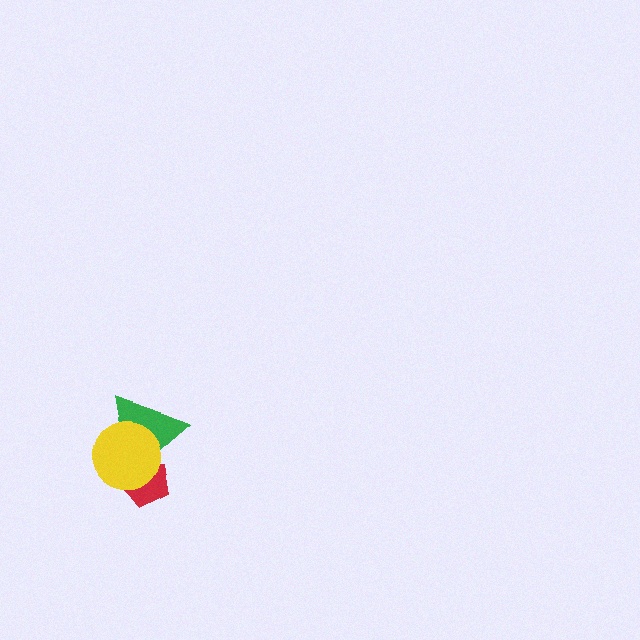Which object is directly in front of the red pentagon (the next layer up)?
The green triangle is directly in front of the red pentagon.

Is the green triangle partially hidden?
Yes, it is partially covered by another shape.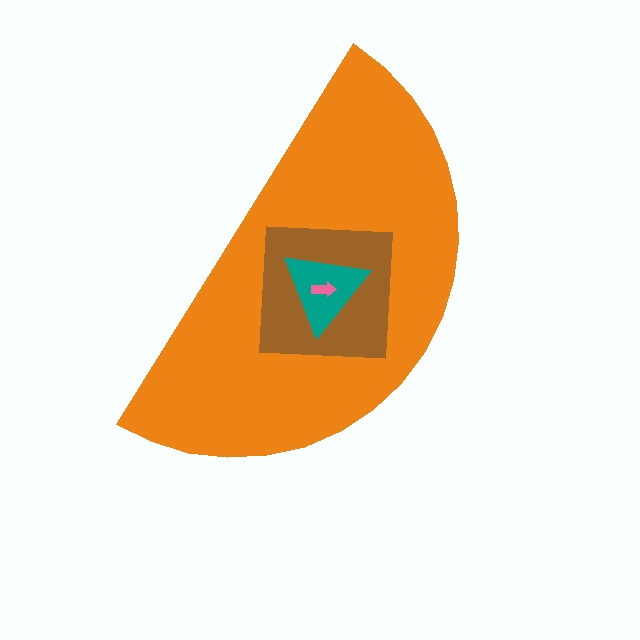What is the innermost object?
The pink arrow.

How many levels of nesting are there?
4.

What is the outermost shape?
The orange semicircle.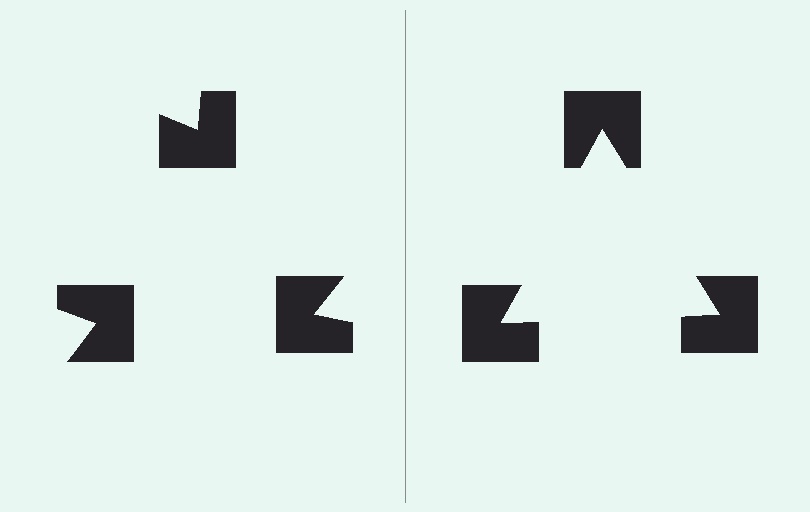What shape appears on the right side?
An illusory triangle.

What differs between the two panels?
The notched squares are positioned identically on both sides; only the wedge orientations differ. On the right they align to a triangle; on the left they are misaligned.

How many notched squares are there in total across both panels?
6 — 3 on each side.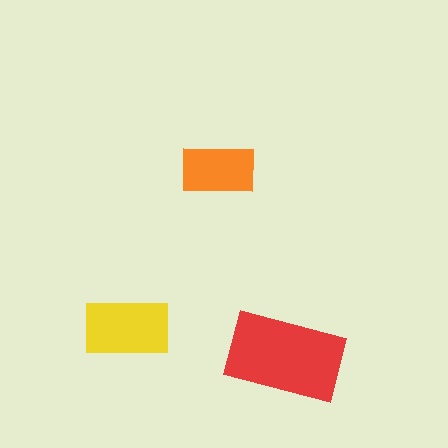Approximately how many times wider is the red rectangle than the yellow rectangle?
About 1.5 times wider.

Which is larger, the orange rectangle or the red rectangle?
The red one.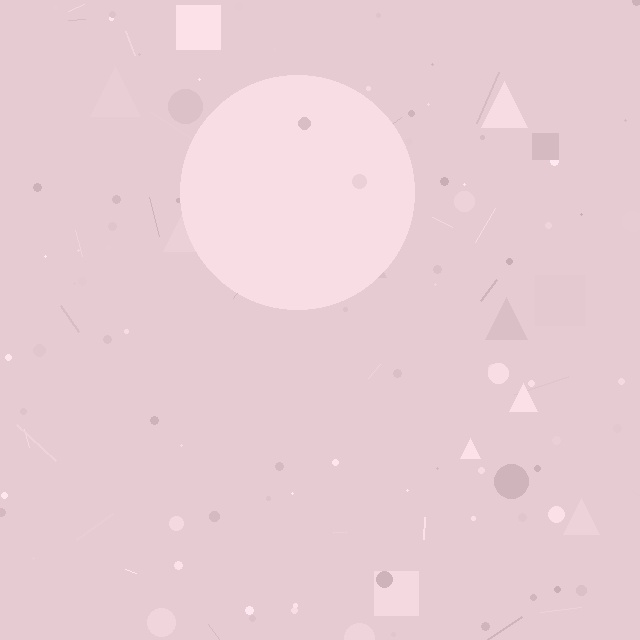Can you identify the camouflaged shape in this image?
The camouflaged shape is a circle.